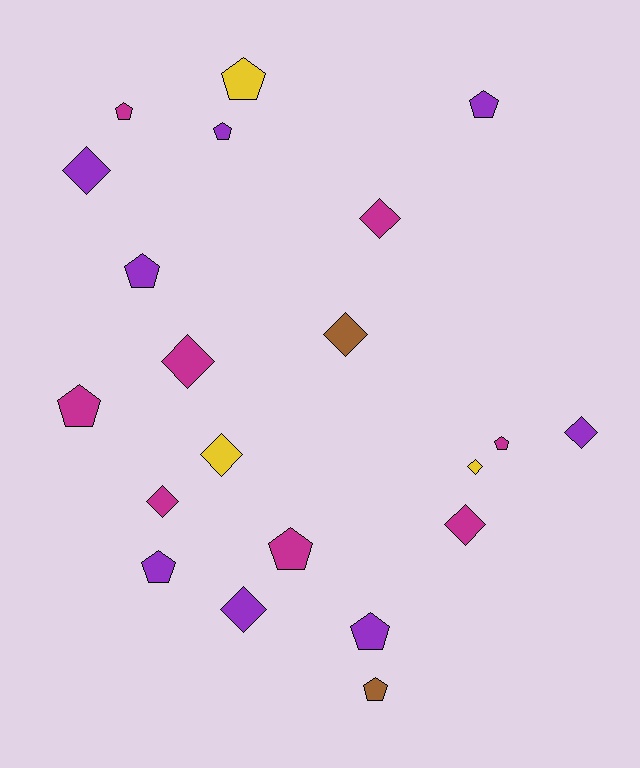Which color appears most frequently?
Purple, with 8 objects.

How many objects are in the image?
There are 21 objects.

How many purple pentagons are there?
There are 5 purple pentagons.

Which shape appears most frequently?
Pentagon, with 11 objects.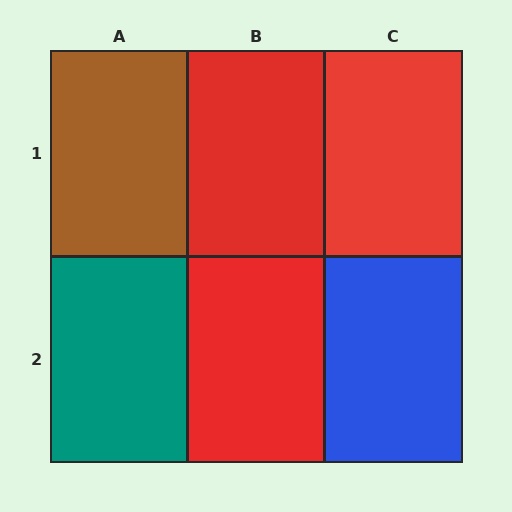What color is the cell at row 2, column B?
Red.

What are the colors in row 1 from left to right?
Brown, red, red.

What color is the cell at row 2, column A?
Teal.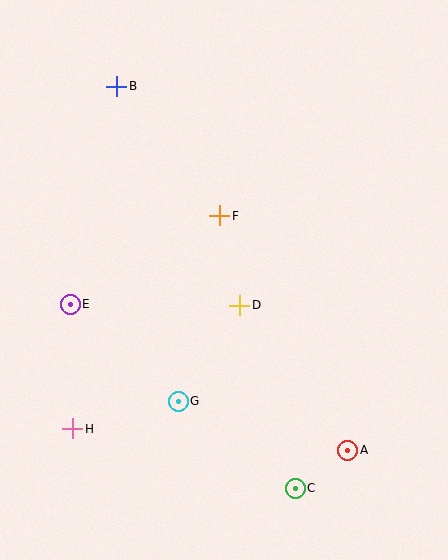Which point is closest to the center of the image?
Point D at (240, 305) is closest to the center.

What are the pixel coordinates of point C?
Point C is at (295, 488).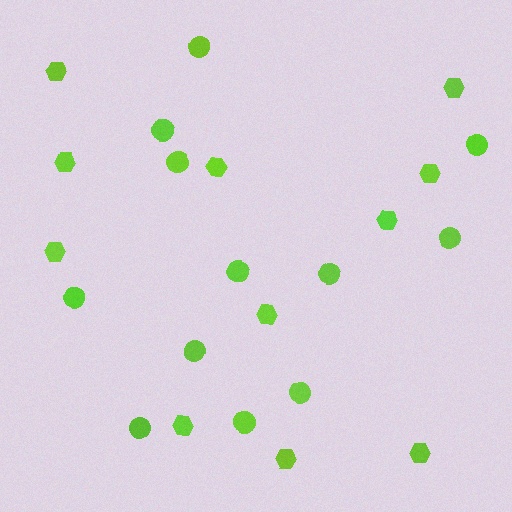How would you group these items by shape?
There are 2 groups: one group of hexagons (11) and one group of circles (12).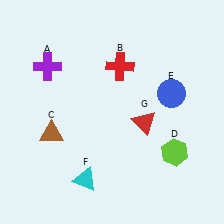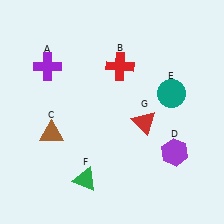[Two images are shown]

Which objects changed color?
D changed from lime to purple. E changed from blue to teal. F changed from cyan to green.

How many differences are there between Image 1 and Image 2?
There are 3 differences between the two images.